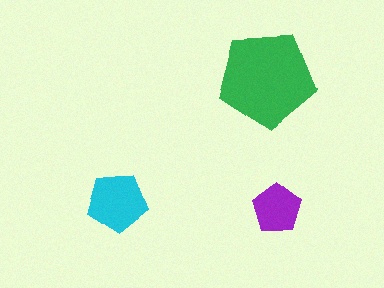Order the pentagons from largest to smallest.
the green one, the cyan one, the purple one.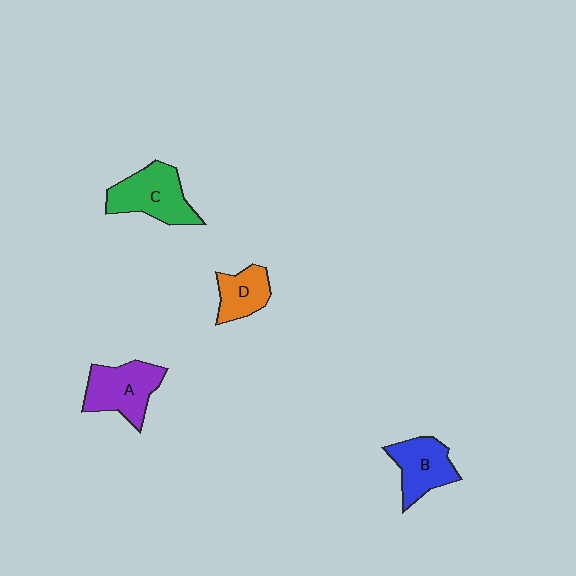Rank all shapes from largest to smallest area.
From largest to smallest: C (green), A (purple), B (blue), D (orange).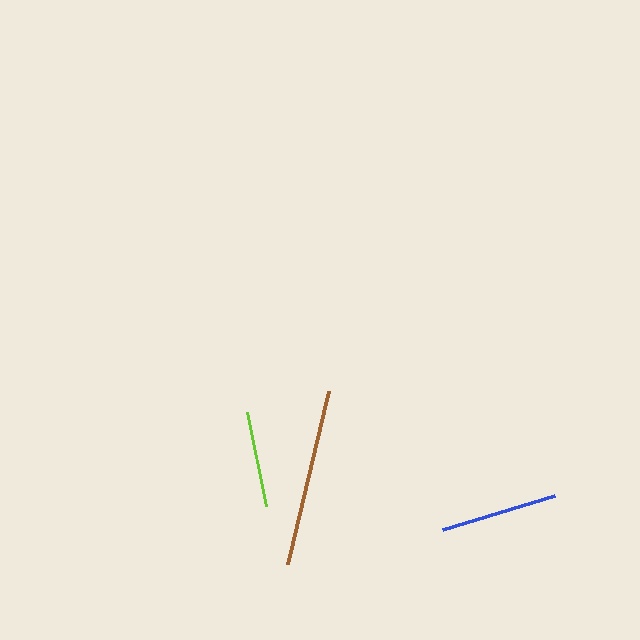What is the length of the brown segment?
The brown segment is approximately 178 pixels long.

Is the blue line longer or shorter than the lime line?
The blue line is longer than the lime line.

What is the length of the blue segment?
The blue segment is approximately 118 pixels long.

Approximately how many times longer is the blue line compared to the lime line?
The blue line is approximately 1.2 times the length of the lime line.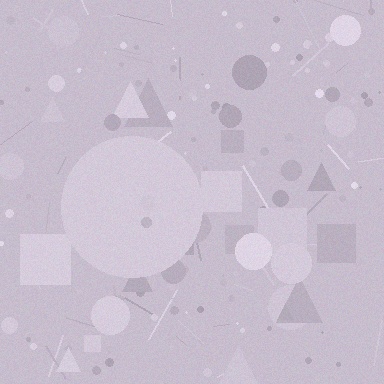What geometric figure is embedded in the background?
A circle is embedded in the background.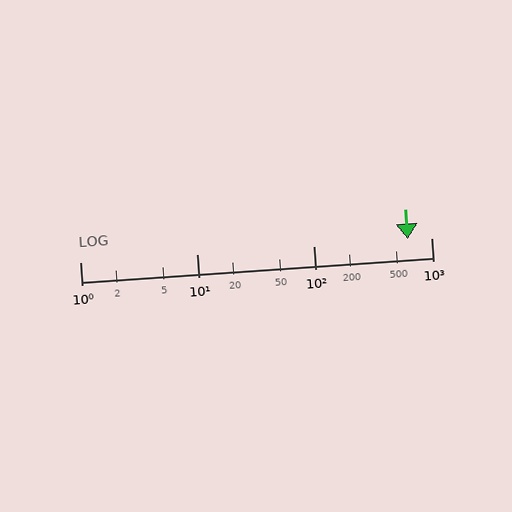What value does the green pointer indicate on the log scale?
The pointer indicates approximately 630.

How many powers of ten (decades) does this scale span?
The scale spans 3 decades, from 1 to 1000.